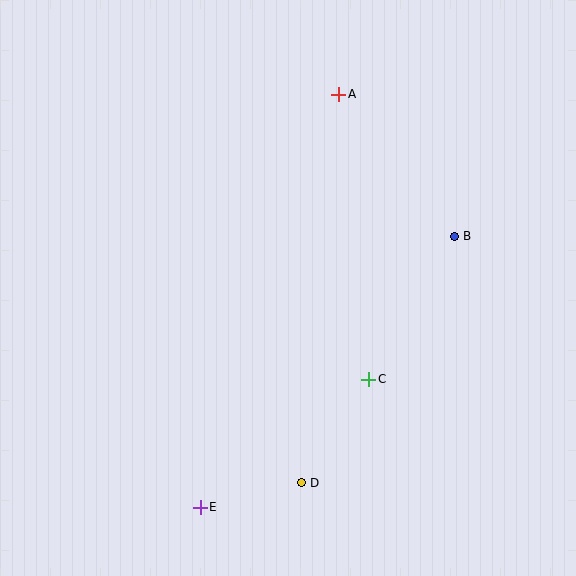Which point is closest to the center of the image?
Point C at (369, 379) is closest to the center.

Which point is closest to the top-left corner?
Point A is closest to the top-left corner.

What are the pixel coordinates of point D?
Point D is at (301, 483).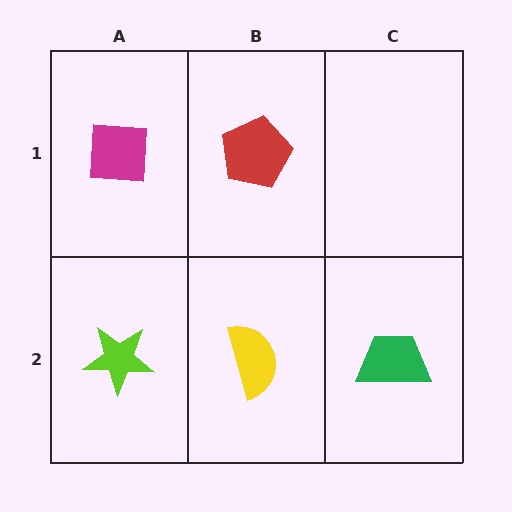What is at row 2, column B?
A yellow semicircle.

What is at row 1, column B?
A red pentagon.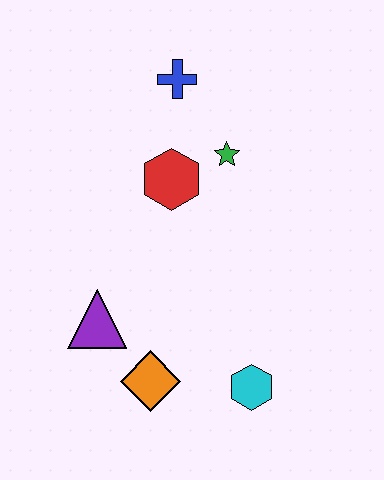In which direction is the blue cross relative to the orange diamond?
The blue cross is above the orange diamond.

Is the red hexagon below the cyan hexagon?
No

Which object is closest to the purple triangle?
The orange diamond is closest to the purple triangle.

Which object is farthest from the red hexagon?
The cyan hexagon is farthest from the red hexagon.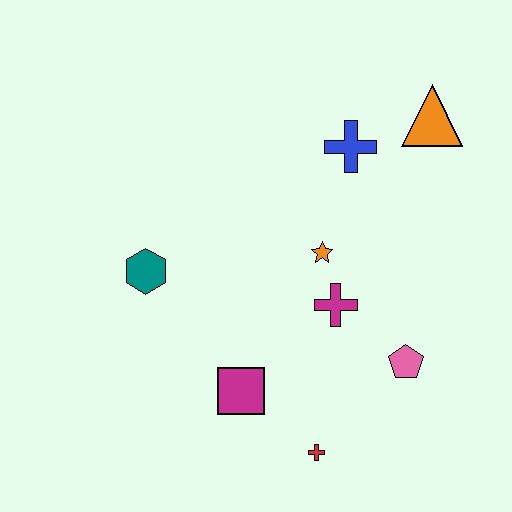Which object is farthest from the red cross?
The orange triangle is farthest from the red cross.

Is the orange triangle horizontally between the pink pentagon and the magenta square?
No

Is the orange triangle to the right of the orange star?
Yes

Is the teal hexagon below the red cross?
No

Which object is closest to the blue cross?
The orange triangle is closest to the blue cross.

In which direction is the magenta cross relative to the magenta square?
The magenta cross is to the right of the magenta square.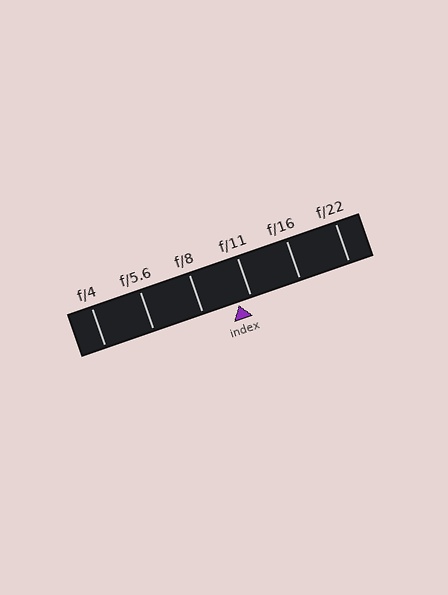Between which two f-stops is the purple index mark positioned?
The index mark is between f/8 and f/11.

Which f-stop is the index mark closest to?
The index mark is closest to f/11.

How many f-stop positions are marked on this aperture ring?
There are 6 f-stop positions marked.